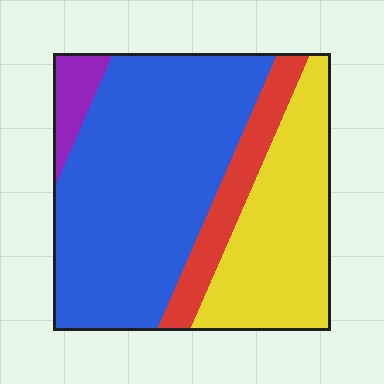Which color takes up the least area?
Purple, at roughly 5%.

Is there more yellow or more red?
Yellow.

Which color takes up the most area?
Blue, at roughly 55%.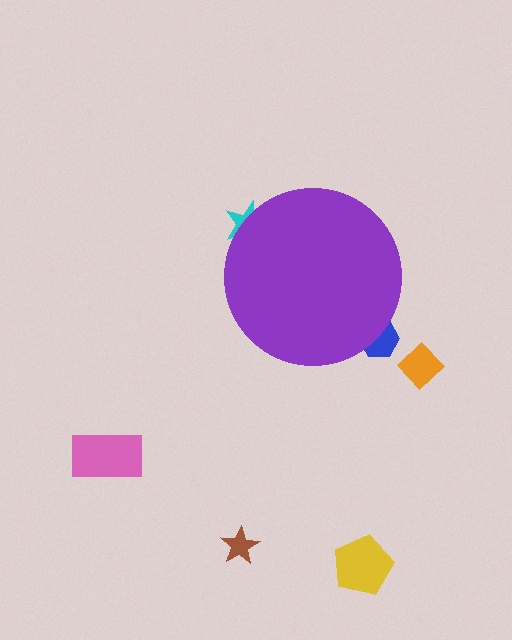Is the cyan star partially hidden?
Yes, the cyan star is partially hidden behind the purple circle.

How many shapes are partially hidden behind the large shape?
2 shapes are partially hidden.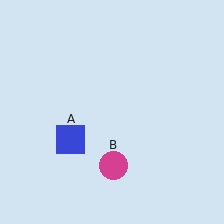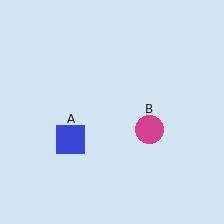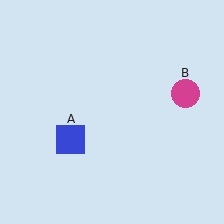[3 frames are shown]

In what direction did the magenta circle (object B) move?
The magenta circle (object B) moved up and to the right.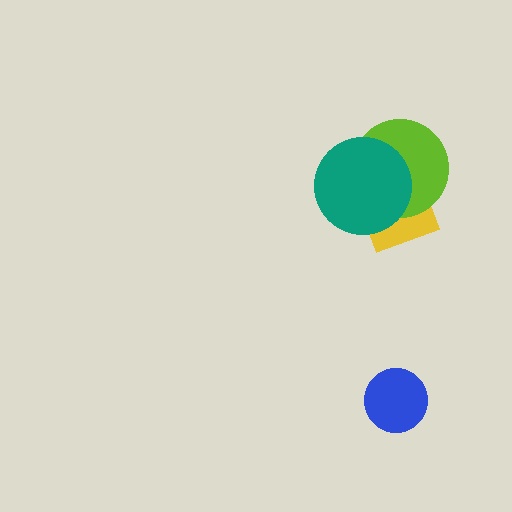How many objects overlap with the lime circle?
2 objects overlap with the lime circle.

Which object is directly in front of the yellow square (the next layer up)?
The lime circle is directly in front of the yellow square.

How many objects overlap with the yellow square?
2 objects overlap with the yellow square.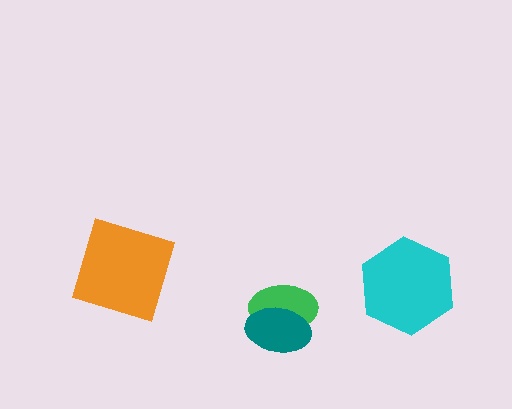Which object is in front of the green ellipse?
The teal ellipse is in front of the green ellipse.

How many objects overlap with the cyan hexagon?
0 objects overlap with the cyan hexagon.